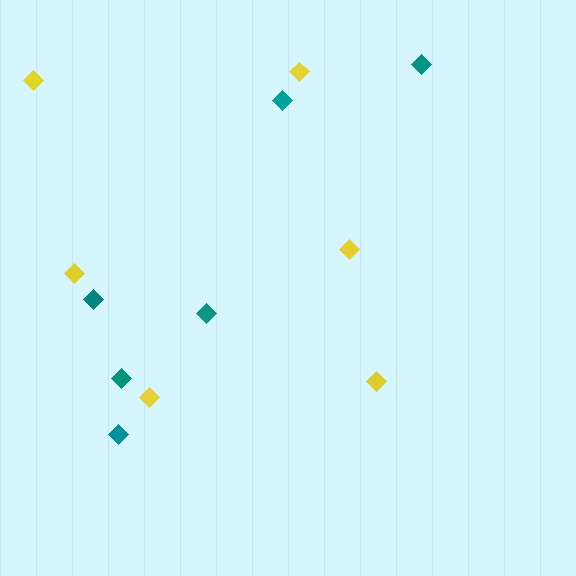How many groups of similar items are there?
There are 2 groups: one group of teal diamonds (6) and one group of yellow diamonds (6).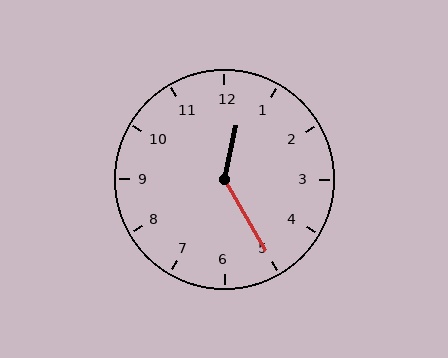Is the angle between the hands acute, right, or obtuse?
It is obtuse.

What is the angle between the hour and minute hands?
Approximately 138 degrees.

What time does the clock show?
12:25.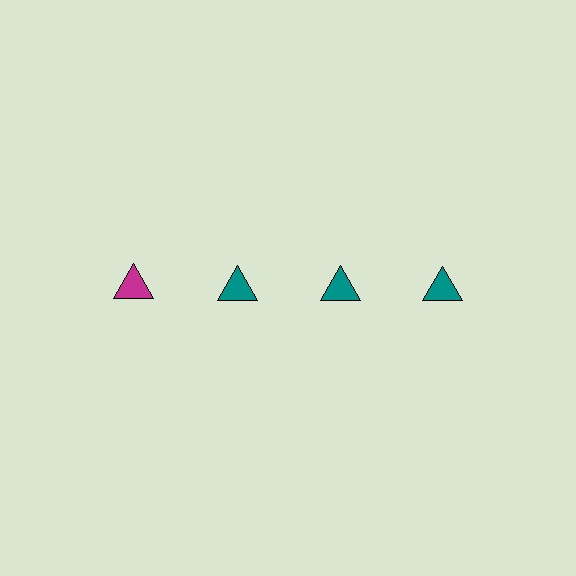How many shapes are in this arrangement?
There are 4 shapes arranged in a grid pattern.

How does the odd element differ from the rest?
It has a different color: magenta instead of teal.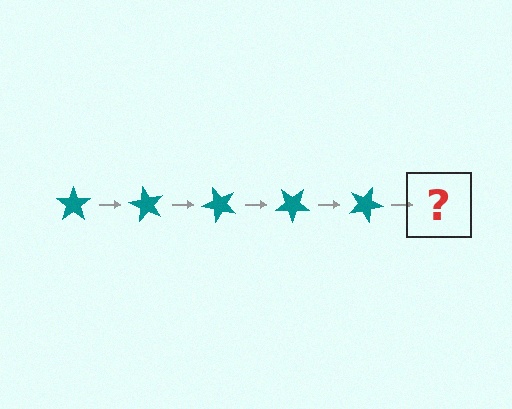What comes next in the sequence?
The next element should be a teal star rotated 300 degrees.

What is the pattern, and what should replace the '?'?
The pattern is that the star rotates 60 degrees each step. The '?' should be a teal star rotated 300 degrees.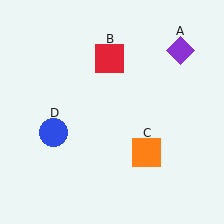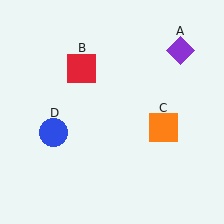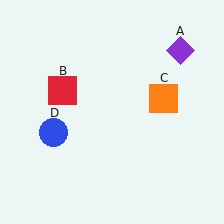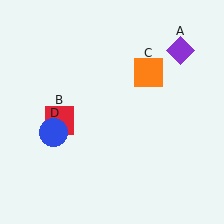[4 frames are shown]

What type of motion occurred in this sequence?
The red square (object B), orange square (object C) rotated counterclockwise around the center of the scene.